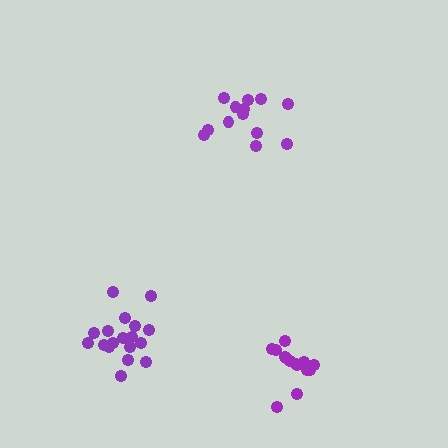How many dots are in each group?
Group 1: 14 dots, Group 2: 18 dots, Group 3: 14 dots (46 total).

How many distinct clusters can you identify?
There are 3 distinct clusters.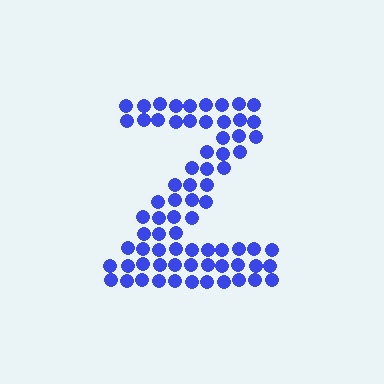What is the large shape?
The large shape is the letter Z.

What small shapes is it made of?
It is made of small circles.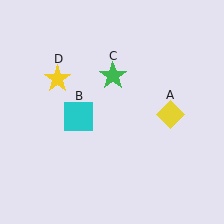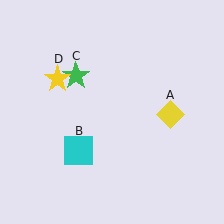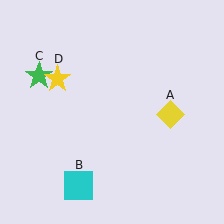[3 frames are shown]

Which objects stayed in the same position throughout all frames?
Yellow diamond (object A) and yellow star (object D) remained stationary.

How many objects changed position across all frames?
2 objects changed position: cyan square (object B), green star (object C).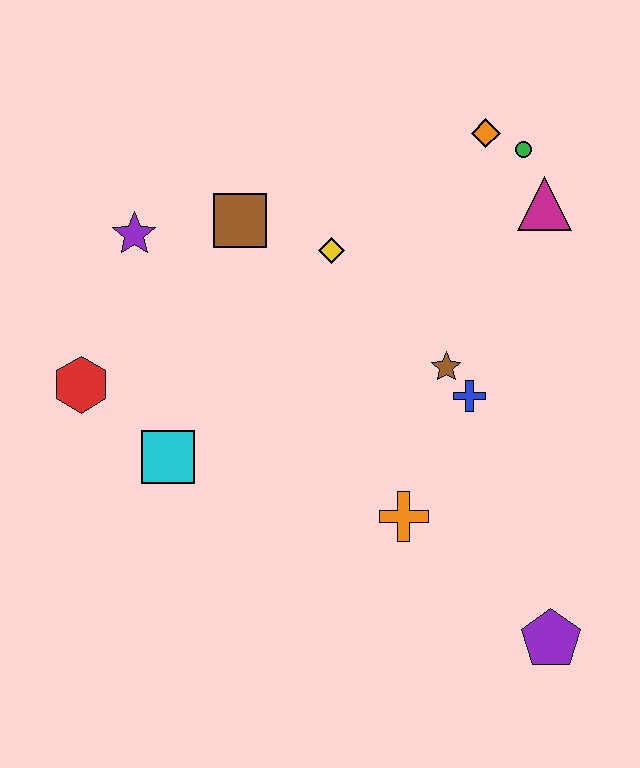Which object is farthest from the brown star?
The red hexagon is farthest from the brown star.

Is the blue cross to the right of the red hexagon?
Yes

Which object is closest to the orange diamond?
The green circle is closest to the orange diamond.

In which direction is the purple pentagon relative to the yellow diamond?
The purple pentagon is below the yellow diamond.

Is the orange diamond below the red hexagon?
No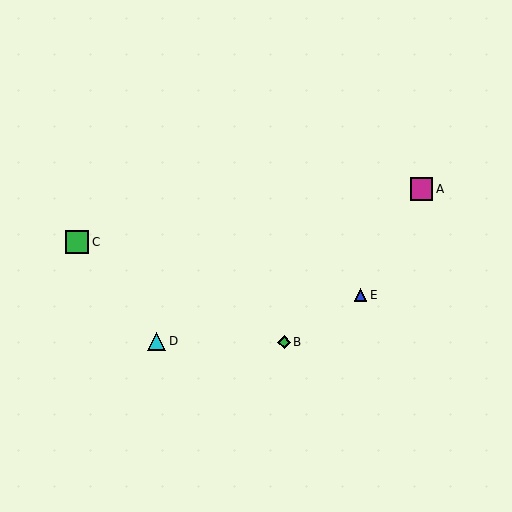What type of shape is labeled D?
Shape D is a cyan triangle.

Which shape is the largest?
The green square (labeled C) is the largest.